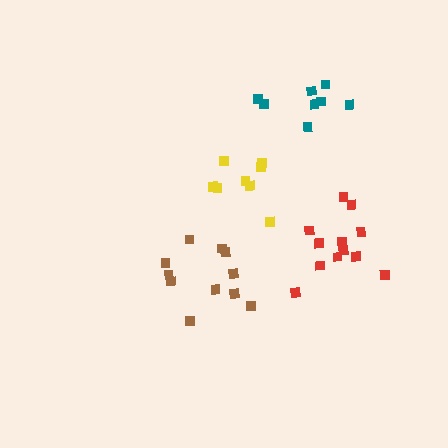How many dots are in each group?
Group 1: 8 dots, Group 2: 11 dots, Group 3: 8 dots, Group 4: 12 dots (39 total).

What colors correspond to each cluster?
The clusters are colored: yellow, brown, teal, red.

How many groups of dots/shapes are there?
There are 4 groups.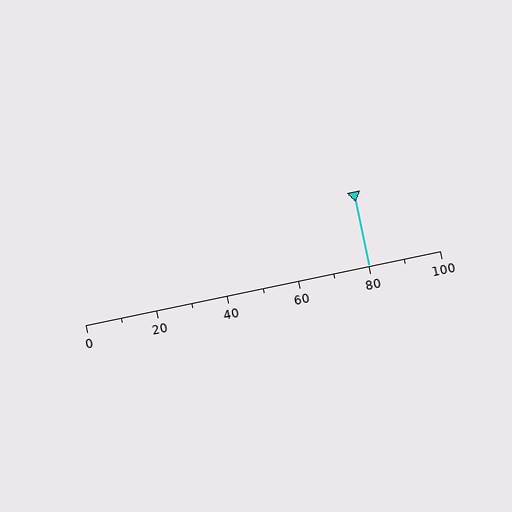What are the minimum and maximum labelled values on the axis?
The axis runs from 0 to 100.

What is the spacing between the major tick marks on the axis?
The major ticks are spaced 20 apart.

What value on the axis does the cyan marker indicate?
The marker indicates approximately 80.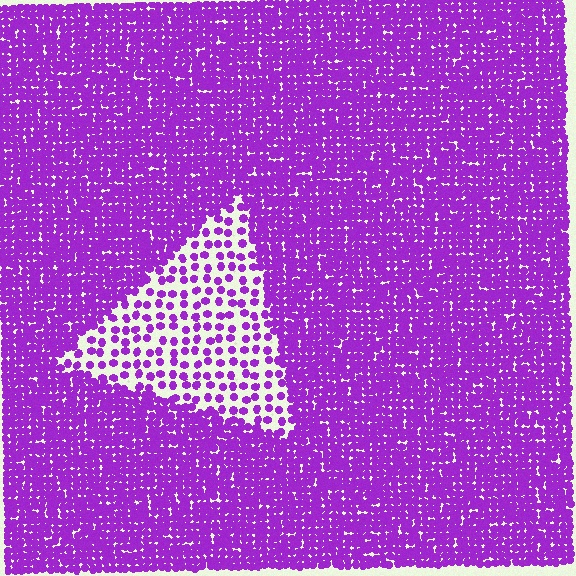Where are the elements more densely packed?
The elements are more densely packed outside the triangle boundary.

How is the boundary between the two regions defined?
The boundary is defined by a change in element density (approximately 2.9x ratio). All elements are the same color, size, and shape.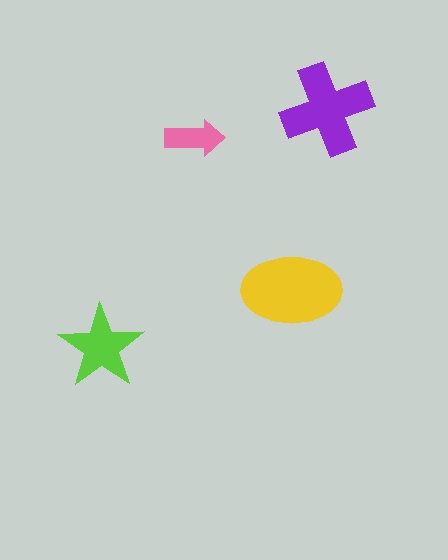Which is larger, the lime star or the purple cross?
The purple cross.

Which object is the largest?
The yellow ellipse.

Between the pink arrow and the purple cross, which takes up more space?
The purple cross.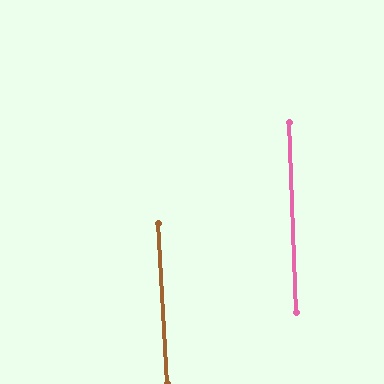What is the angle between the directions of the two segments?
Approximately 1 degree.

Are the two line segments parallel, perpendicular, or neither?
Parallel — their directions differ by only 1.0°.